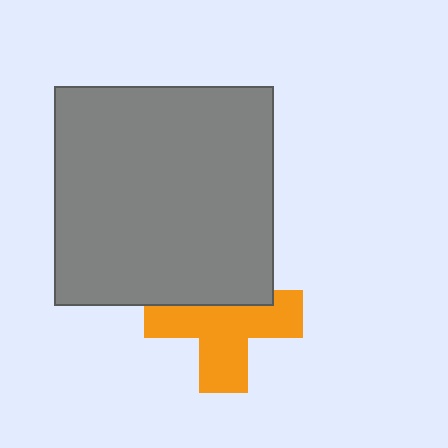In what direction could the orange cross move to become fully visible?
The orange cross could move down. That would shift it out from behind the gray square entirely.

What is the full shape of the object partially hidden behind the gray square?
The partially hidden object is an orange cross.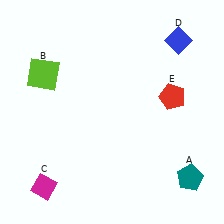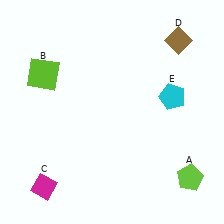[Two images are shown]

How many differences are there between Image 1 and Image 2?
There are 3 differences between the two images.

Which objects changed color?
A changed from teal to lime. D changed from blue to brown. E changed from red to cyan.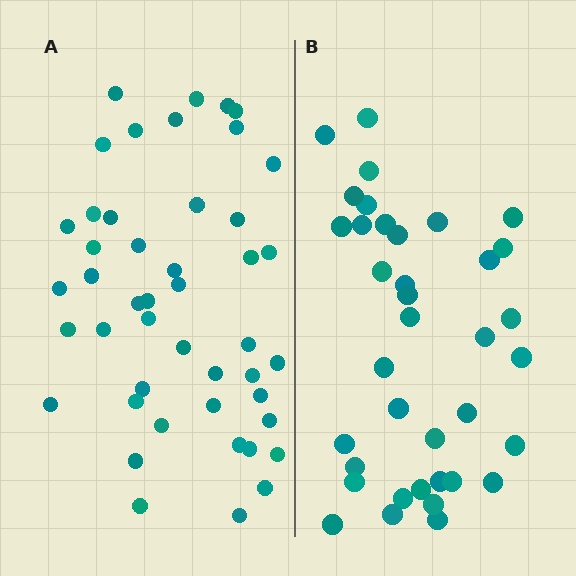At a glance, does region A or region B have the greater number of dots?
Region A (the left region) has more dots.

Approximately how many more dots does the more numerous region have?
Region A has roughly 8 or so more dots than region B.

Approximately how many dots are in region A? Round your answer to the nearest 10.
About 50 dots. (The exact count is 46, which rounds to 50.)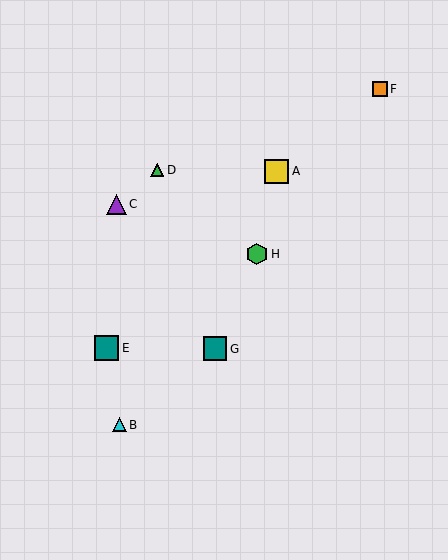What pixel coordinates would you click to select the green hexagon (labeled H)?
Click at (257, 254) to select the green hexagon H.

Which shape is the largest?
The teal square (labeled E) is the largest.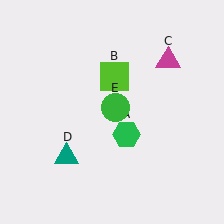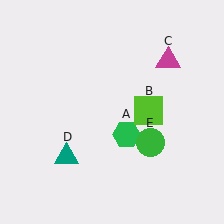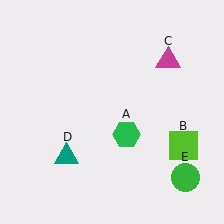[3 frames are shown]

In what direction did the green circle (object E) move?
The green circle (object E) moved down and to the right.